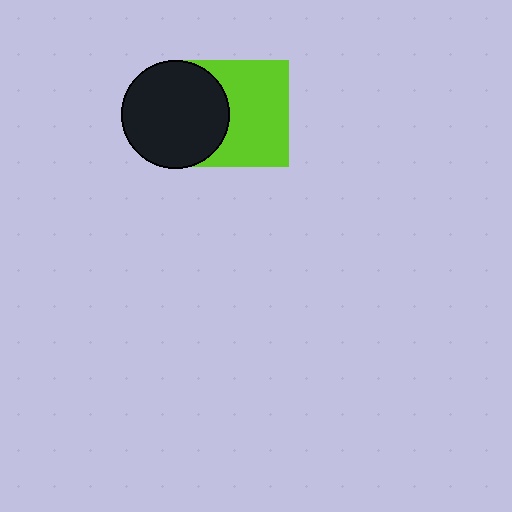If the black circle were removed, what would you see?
You would see the complete lime square.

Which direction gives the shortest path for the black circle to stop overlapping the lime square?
Moving left gives the shortest separation.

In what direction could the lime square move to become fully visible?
The lime square could move right. That would shift it out from behind the black circle entirely.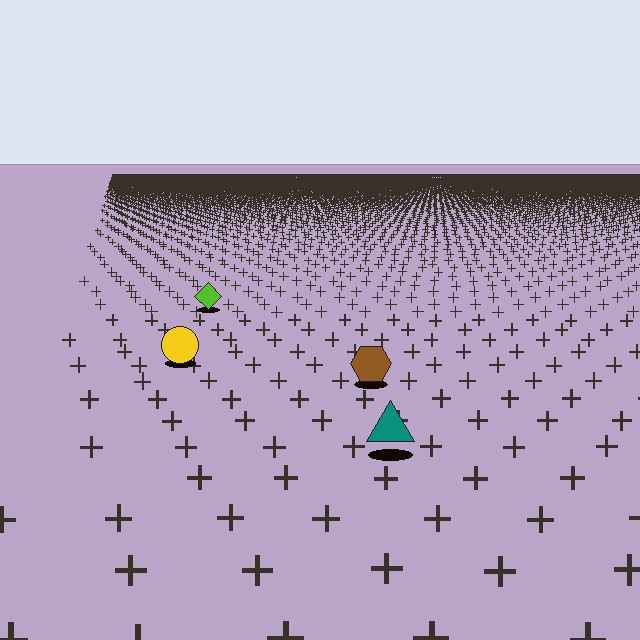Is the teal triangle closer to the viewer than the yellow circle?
Yes. The teal triangle is closer — you can tell from the texture gradient: the ground texture is coarser near it.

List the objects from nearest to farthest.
From nearest to farthest: the teal triangle, the brown hexagon, the yellow circle, the lime diamond.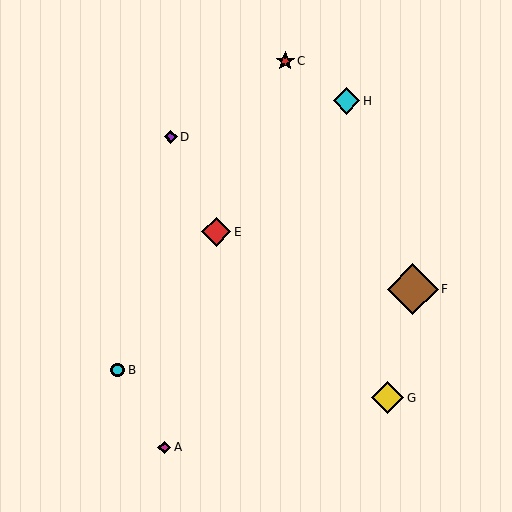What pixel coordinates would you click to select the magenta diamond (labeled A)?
Click at (164, 447) to select the magenta diamond A.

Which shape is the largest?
The brown diamond (labeled F) is the largest.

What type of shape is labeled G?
Shape G is a yellow diamond.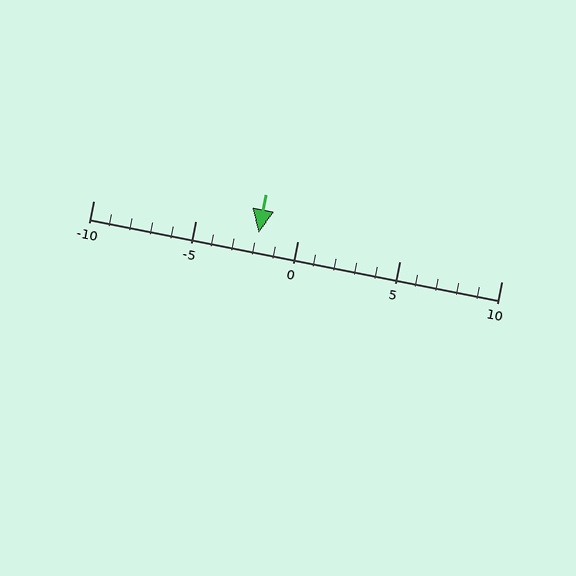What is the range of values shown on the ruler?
The ruler shows values from -10 to 10.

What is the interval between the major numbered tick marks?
The major tick marks are spaced 5 units apart.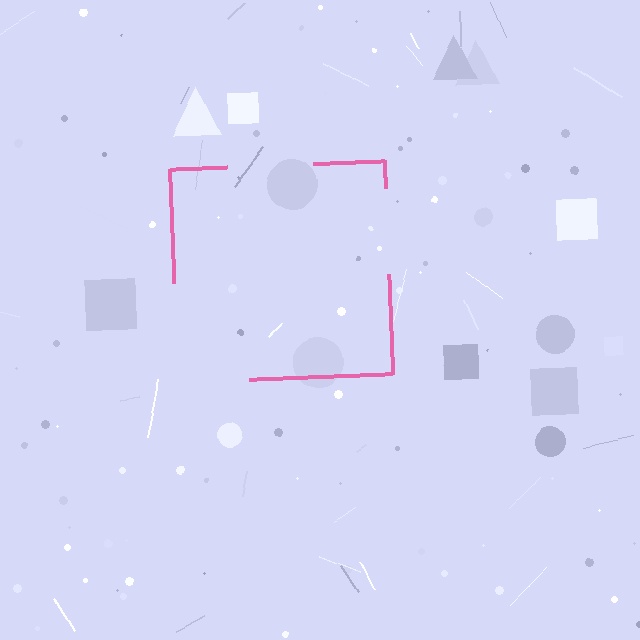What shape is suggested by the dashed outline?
The dashed outline suggests a square.